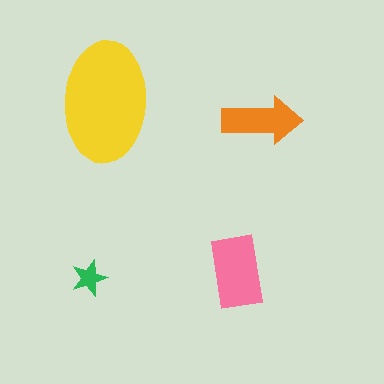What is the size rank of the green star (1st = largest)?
4th.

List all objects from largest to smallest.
The yellow ellipse, the pink rectangle, the orange arrow, the green star.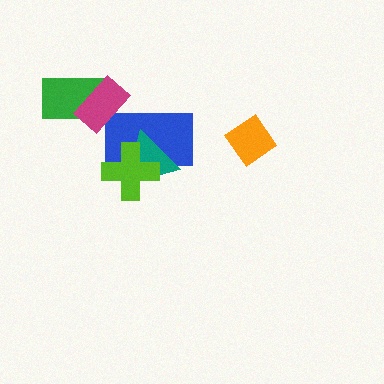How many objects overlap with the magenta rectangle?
2 objects overlap with the magenta rectangle.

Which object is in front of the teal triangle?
The lime cross is in front of the teal triangle.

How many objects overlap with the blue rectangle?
3 objects overlap with the blue rectangle.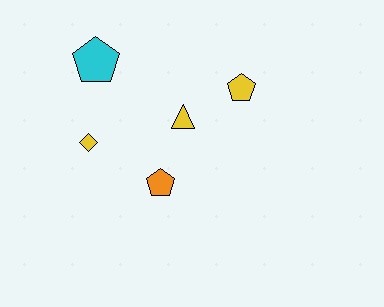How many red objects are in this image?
There are no red objects.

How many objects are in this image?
There are 5 objects.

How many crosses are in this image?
There are no crosses.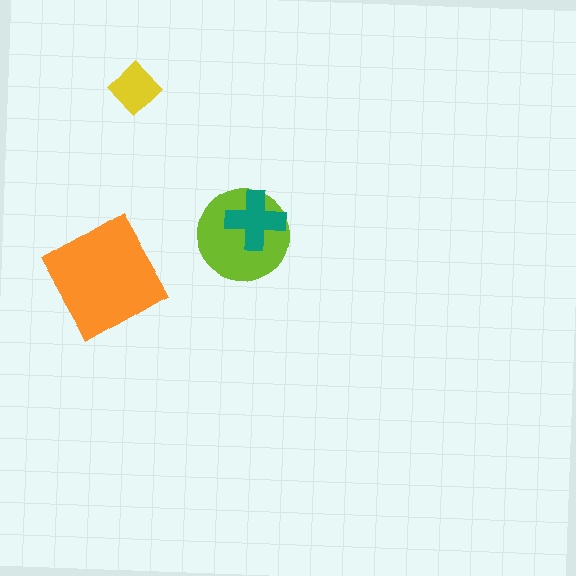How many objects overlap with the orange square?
0 objects overlap with the orange square.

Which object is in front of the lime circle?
The teal cross is in front of the lime circle.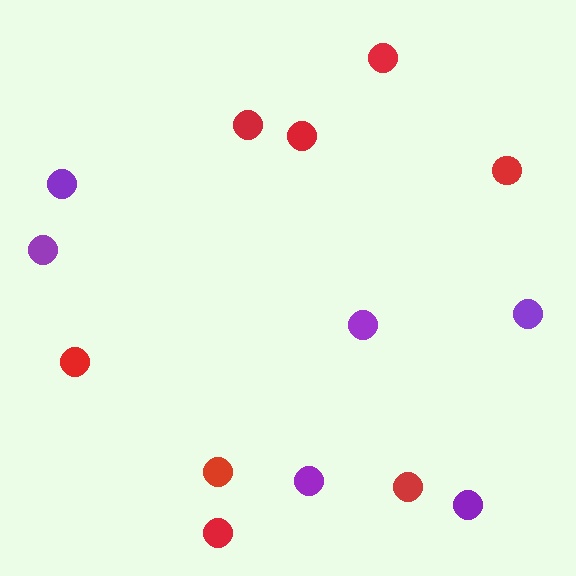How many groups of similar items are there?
There are 2 groups: one group of red circles (8) and one group of purple circles (6).